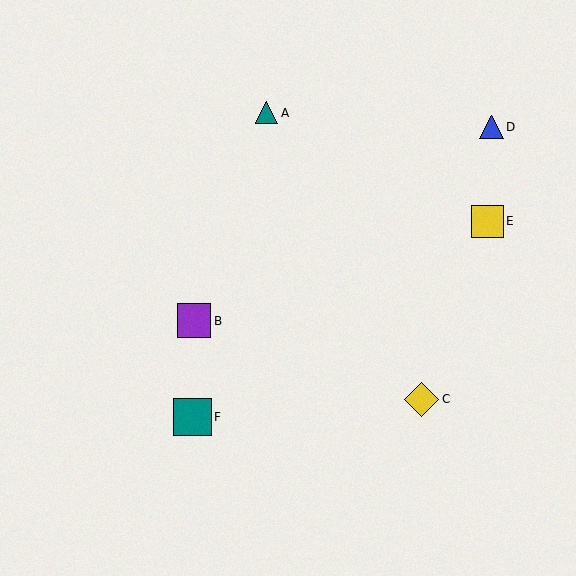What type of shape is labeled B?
Shape B is a purple square.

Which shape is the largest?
The teal square (labeled F) is the largest.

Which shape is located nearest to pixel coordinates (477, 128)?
The blue triangle (labeled D) at (491, 127) is nearest to that location.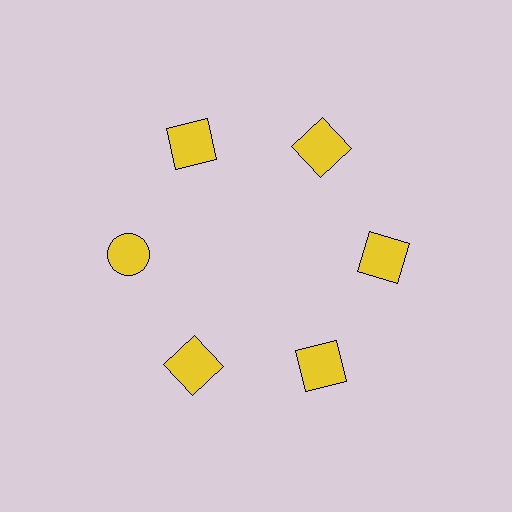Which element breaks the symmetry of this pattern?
The yellow circle at roughly the 9 o'clock position breaks the symmetry. All other shapes are yellow squares.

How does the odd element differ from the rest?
It has a different shape: circle instead of square.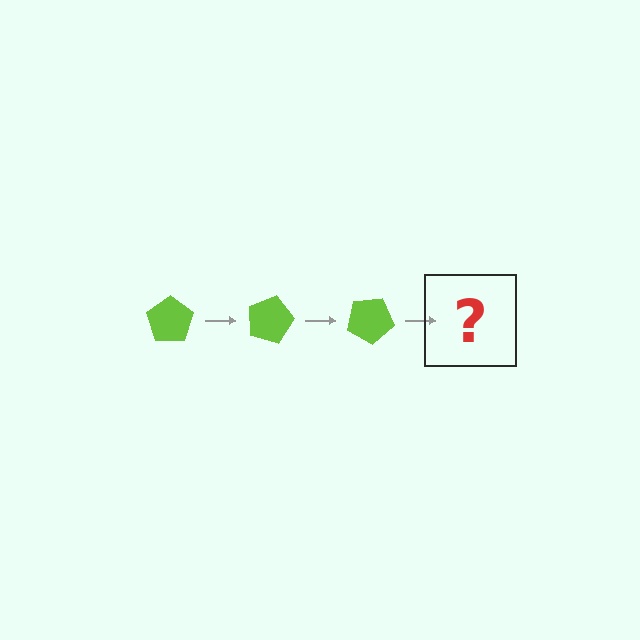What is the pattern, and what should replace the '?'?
The pattern is that the pentagon rotates 15 degrees each step. The '?' should be a lime pentagon rotated 45 degrees.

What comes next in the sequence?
The next element should be a lime pentagon rotated 45 degrees.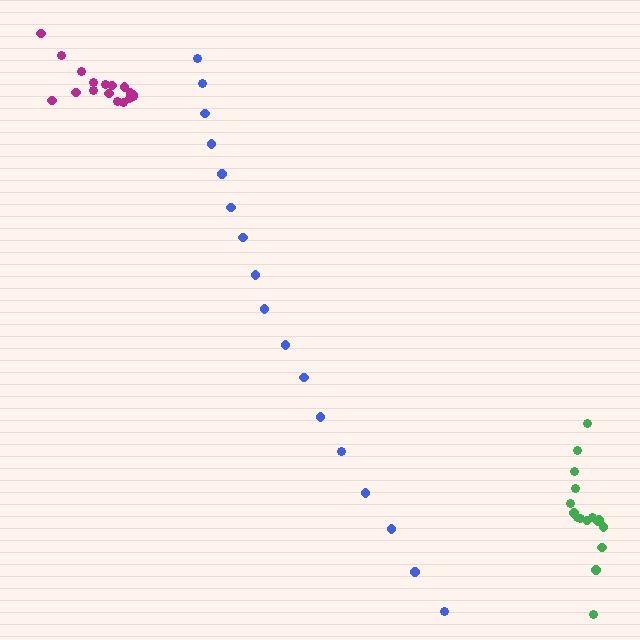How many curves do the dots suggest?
There are 3 distinct paths.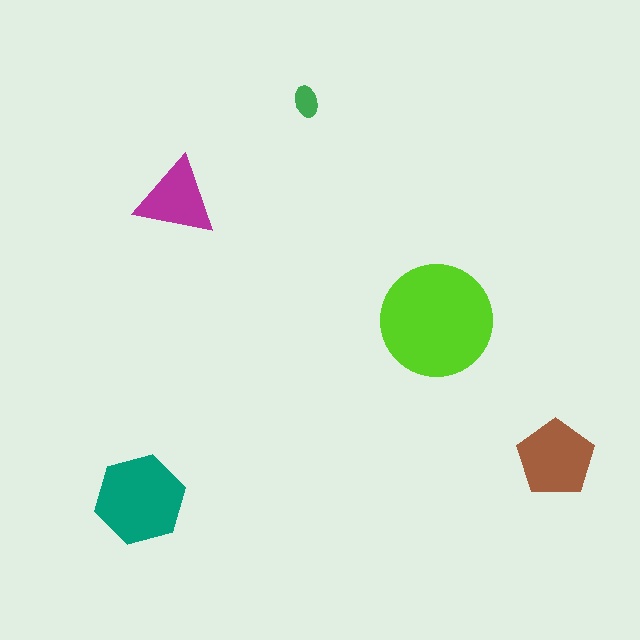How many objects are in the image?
There are 5 objects in the image.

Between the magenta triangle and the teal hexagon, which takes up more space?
The teal hexagon.